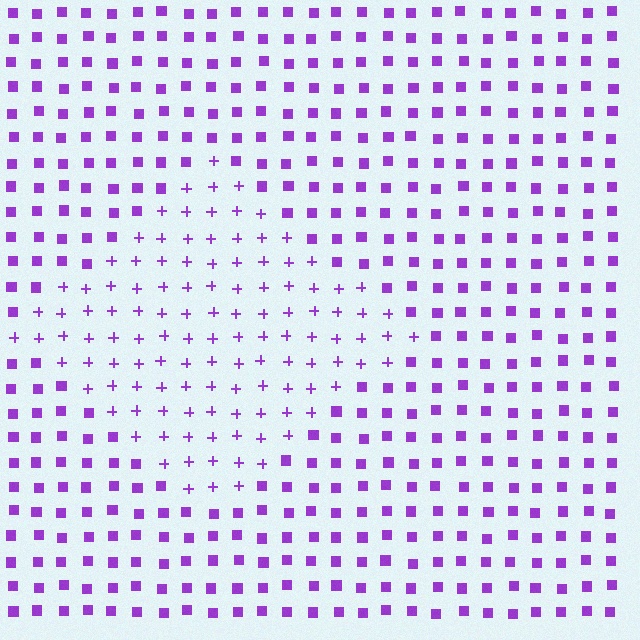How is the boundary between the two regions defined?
The boundary is defined by a change in element shape: plus signs inside vs. squares outside. All elements share the same color and spacing.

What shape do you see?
I see a diamond.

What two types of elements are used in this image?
The image uses plus signs inside the diamond region and squares outside it.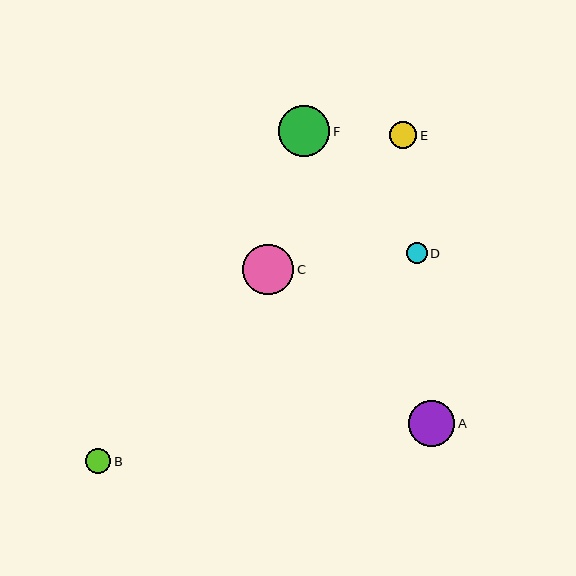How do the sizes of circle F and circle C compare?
Circle F and circle C are approximately the same size.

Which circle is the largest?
Circle F is the largest with a size of approximately 52 pixels.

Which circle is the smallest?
Circle D is the smallest with a size of approximately 21 pixels.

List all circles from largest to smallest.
From largest to smallest: F, C, A, E, B, D.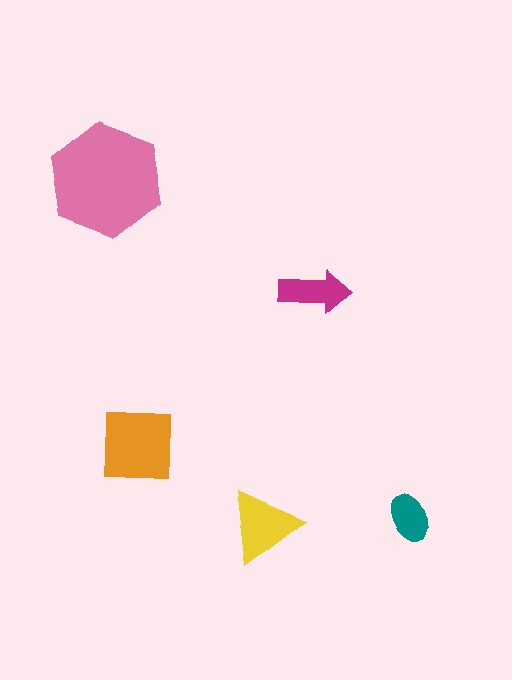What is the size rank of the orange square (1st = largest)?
2nd.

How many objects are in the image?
There are 5 objects in the image.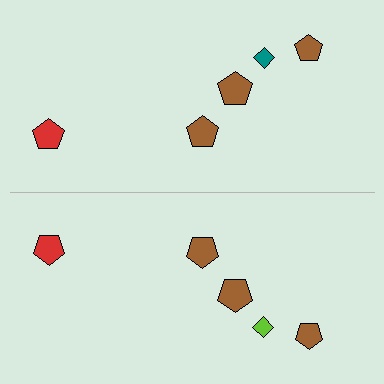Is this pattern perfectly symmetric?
No, the pattern is not perfectly symmetric. The lime diamond on the bottom side breaks the symmetry — its mirror counterpart is teal.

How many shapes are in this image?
There are 10 shapes in this image.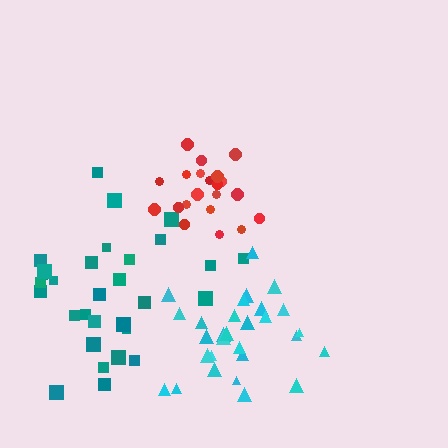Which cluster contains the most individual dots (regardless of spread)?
Teal (30).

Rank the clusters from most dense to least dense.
red, cyan, teal.